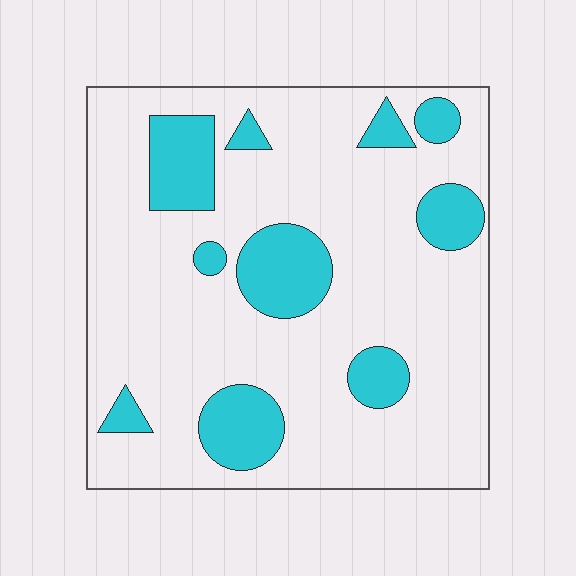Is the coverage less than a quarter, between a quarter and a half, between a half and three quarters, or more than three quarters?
Less than a quarter.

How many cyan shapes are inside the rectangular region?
10.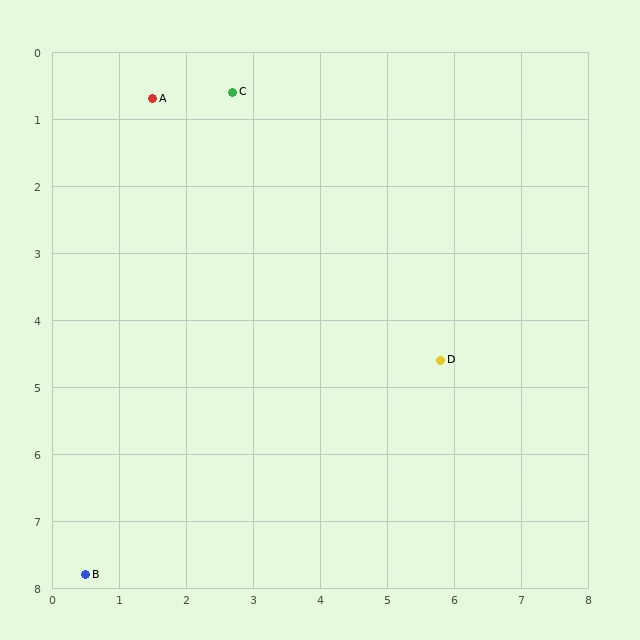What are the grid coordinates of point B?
Point B is at approximately (0.5, 7.8).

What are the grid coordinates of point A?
Point A is at approximately (1.5, 0.7).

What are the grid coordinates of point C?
Point C is at approximately (2.7, 0.6).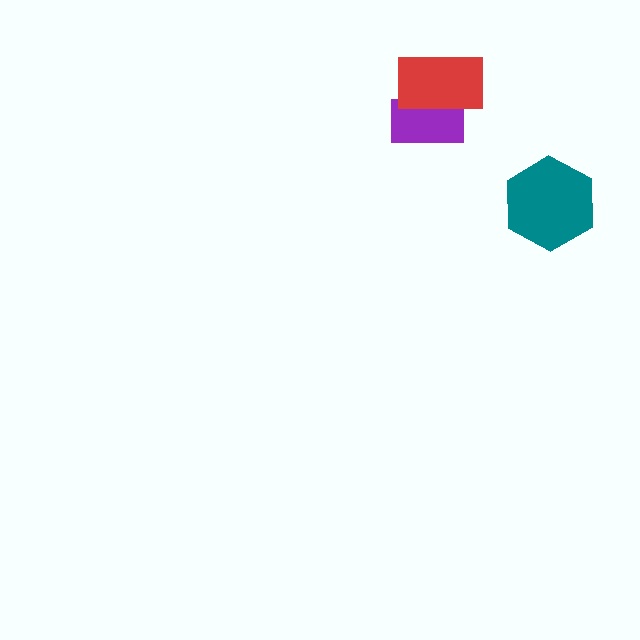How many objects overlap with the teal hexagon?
0 objects overlap with the teal hexagon.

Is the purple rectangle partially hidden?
Yes, it is partially covered by another shape.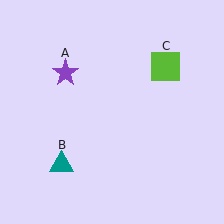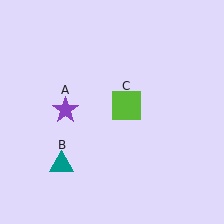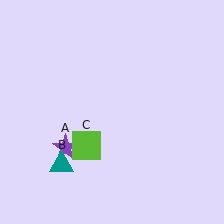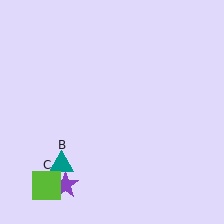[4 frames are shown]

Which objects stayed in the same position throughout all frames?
Teal triangle (object B) remained stationary.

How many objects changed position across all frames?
2 objects changed position: purple star (object A), lime square (object C).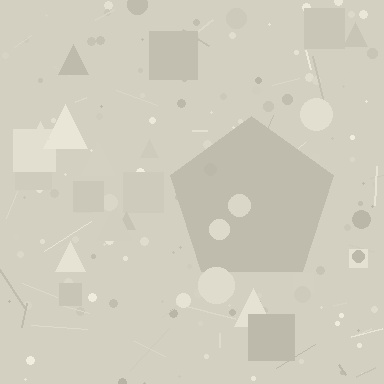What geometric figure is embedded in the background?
A pentagon is embedded in the background.